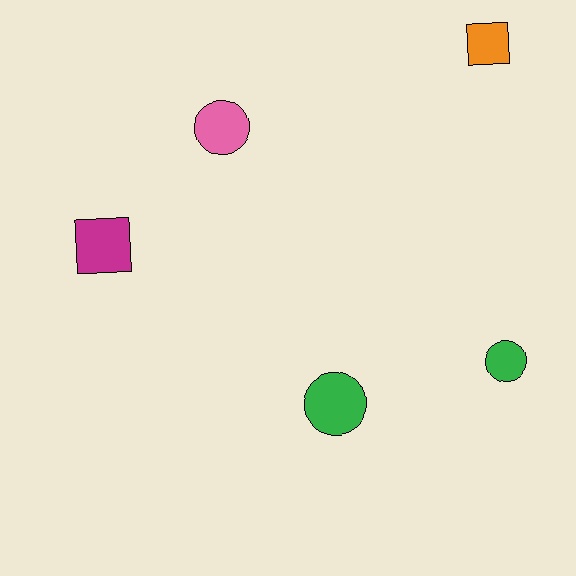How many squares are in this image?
There are 2 squares.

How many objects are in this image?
There are 5 objects.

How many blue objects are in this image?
There are no blue objects.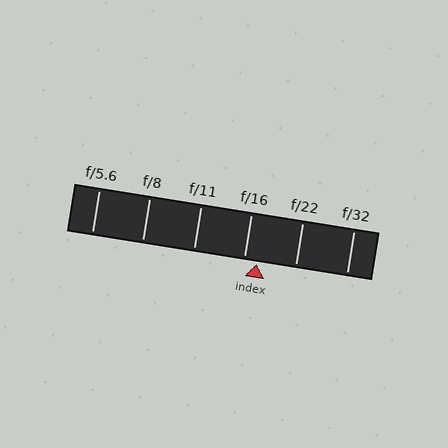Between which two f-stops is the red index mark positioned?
The index mark is between f/16 and f/22.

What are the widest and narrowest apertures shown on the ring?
The widest aperture shown is f/5.6 and the narrowest is f/32.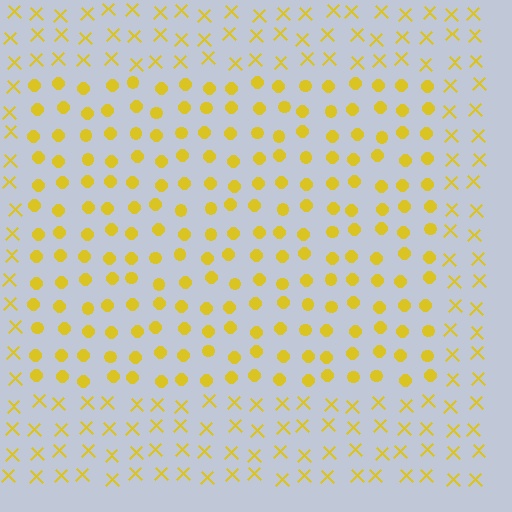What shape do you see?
I see a rectangle.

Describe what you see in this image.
The image is filled with small yellow elements arranged in a uniform grid. A rectangle-shaped region contains circles, while the surrounding area contains X marks. The boundary is defined purely by the change in element shape.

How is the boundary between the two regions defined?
The boundary is defined by a change in element shape: circles inside vs. X marks outside. All elements share the same color and spacing.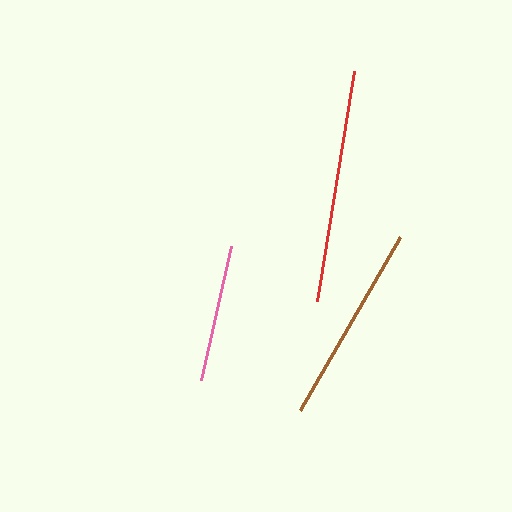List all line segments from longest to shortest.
From longest to shortest: red, brown, pink.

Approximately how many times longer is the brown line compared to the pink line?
The brown line is approximately 1.5 times the length of the pink line.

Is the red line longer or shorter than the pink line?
The red line is longer than the pink line.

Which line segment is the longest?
The red line is the longest at approximately 233 pixels.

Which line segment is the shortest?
The pink line is the shortest at approximately 138 pixels.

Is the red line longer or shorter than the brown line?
The red line is longer than the brown line.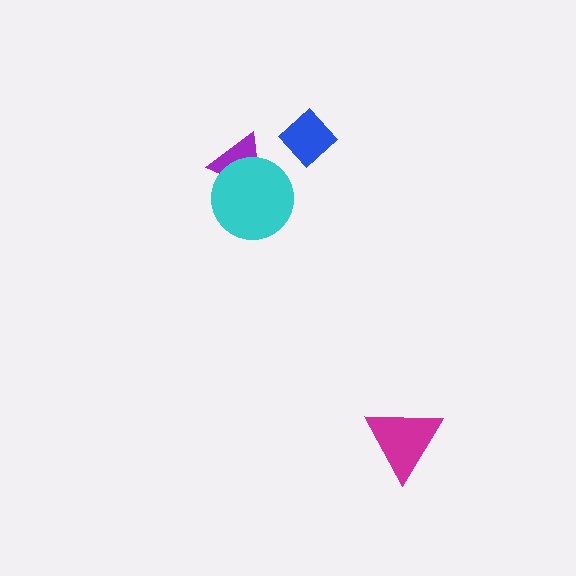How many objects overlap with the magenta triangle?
0 objects overlap with the magenta triangle.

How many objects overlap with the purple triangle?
1 object overlaps with the purple triangle.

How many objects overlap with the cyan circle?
1 object overlaps with the cyan circle.